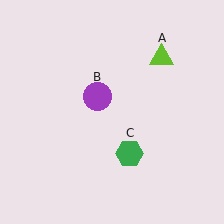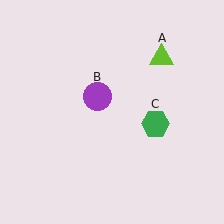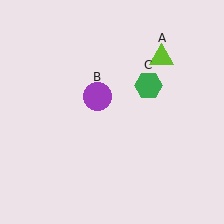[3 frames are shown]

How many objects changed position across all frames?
1 object changed position: green hexagon (object C).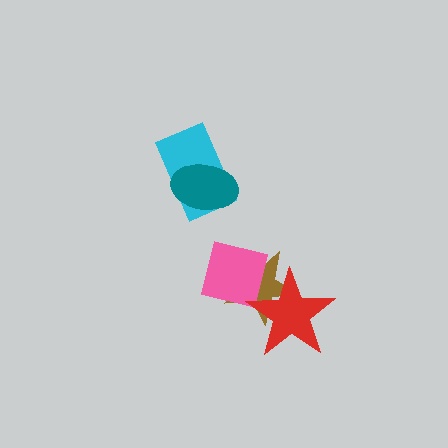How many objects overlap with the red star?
2 objects overlap with the red star.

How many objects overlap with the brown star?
2 objects overlap with the brown star.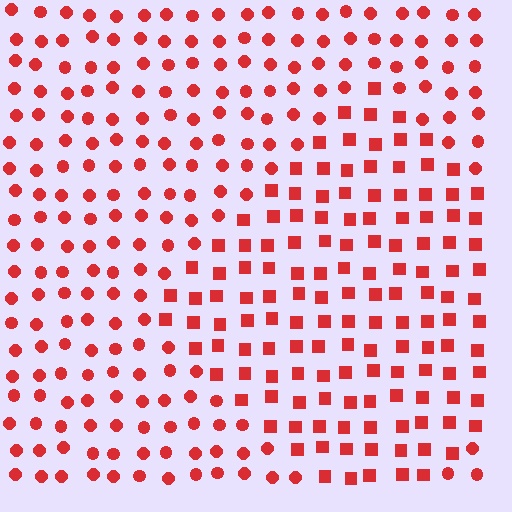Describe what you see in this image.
The image is filled with small red elements arranged in a uniform grid. A diamond-shaped region contains squares, while the surrounding area contains circles. The boundary is defined purely by the change in element shape.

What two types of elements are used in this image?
The image uses squares inside the diamond region and circles outside it.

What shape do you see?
I see a diamond.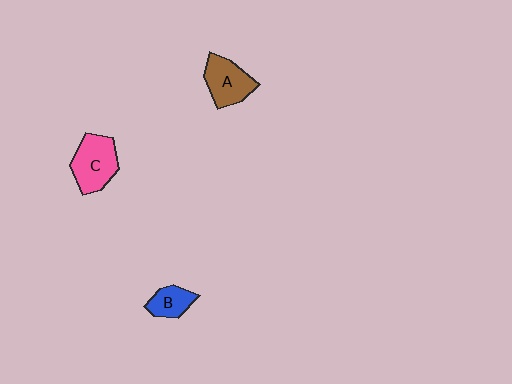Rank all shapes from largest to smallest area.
From largest to smallest: C (pink), A (brown), B (blue).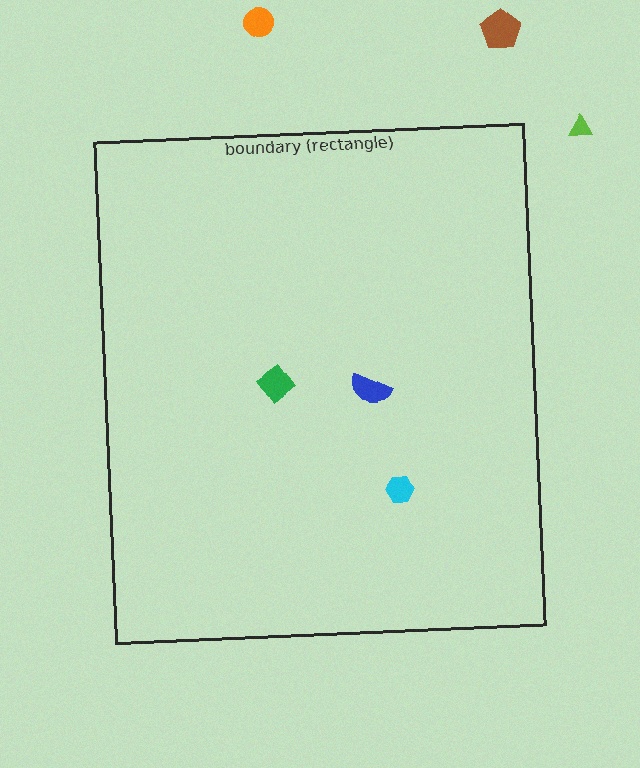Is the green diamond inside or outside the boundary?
Inside.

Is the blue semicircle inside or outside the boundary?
Inside.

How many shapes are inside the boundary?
3 inside, 3 outside.